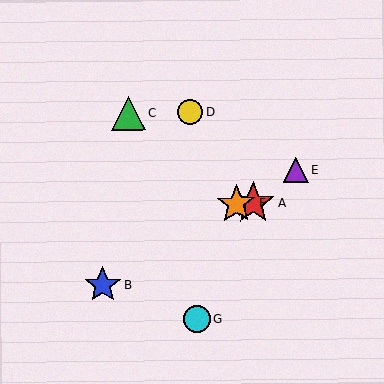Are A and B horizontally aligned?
No, A is at y≈204 and B is at y≈285.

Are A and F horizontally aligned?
Yes, both are at y≈204.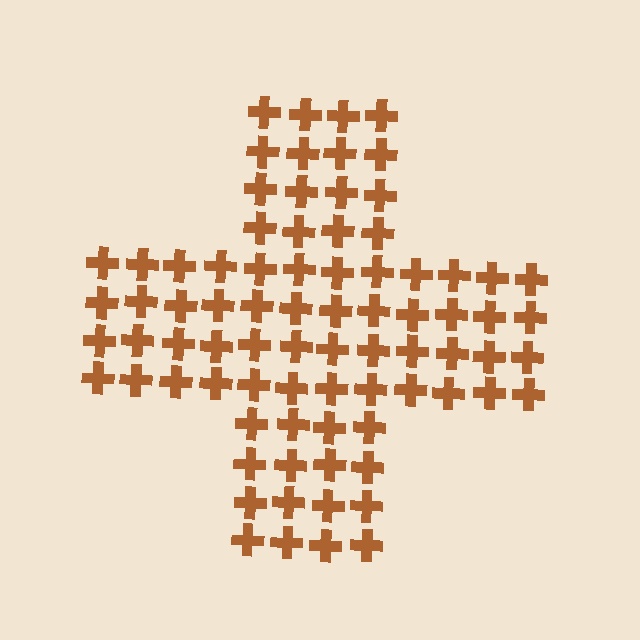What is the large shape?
The large shape is a cross.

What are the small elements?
The small elements are crosses.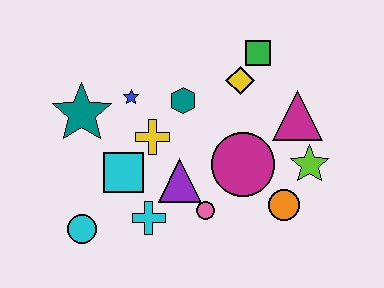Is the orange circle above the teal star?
No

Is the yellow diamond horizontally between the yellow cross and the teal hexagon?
No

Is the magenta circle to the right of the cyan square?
Yes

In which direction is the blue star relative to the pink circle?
The blue star is above the pink circle.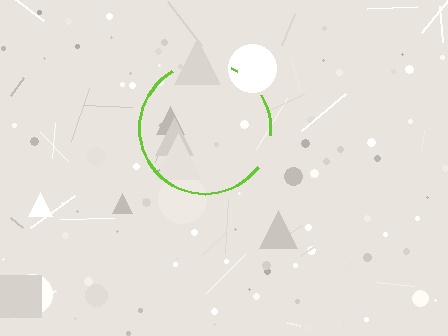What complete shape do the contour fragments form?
The contour fragments form a circle.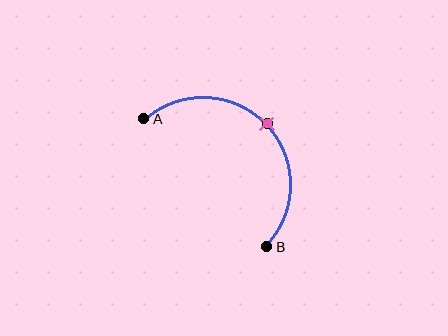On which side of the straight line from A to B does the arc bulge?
The arc bulges above and to the right of the straight line connecting A and B.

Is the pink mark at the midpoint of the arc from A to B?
Yes. The pink mark lies on the arc at equal arc-length from both A and B — it is the arc midpoint.